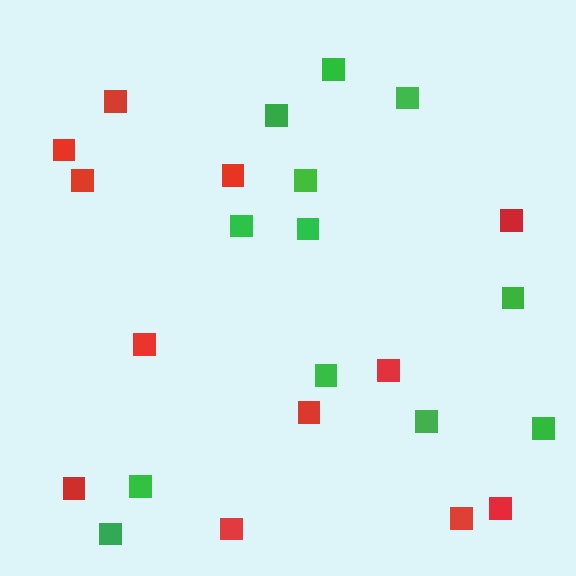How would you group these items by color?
There are 2 groups: one group of green squares (12) and one group of red squares (12).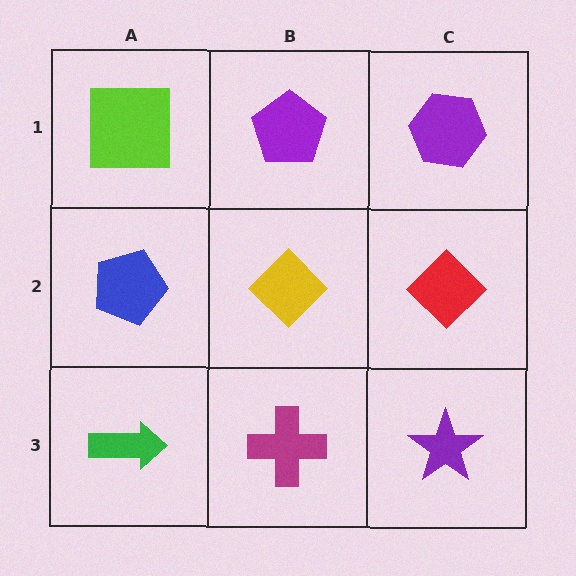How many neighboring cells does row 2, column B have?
4.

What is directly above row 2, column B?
A purple pentagon.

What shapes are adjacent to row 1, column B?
A yellow diamond (row 2, column B), a lime square (row 1, column A), a purple hexagon (row 1, column C).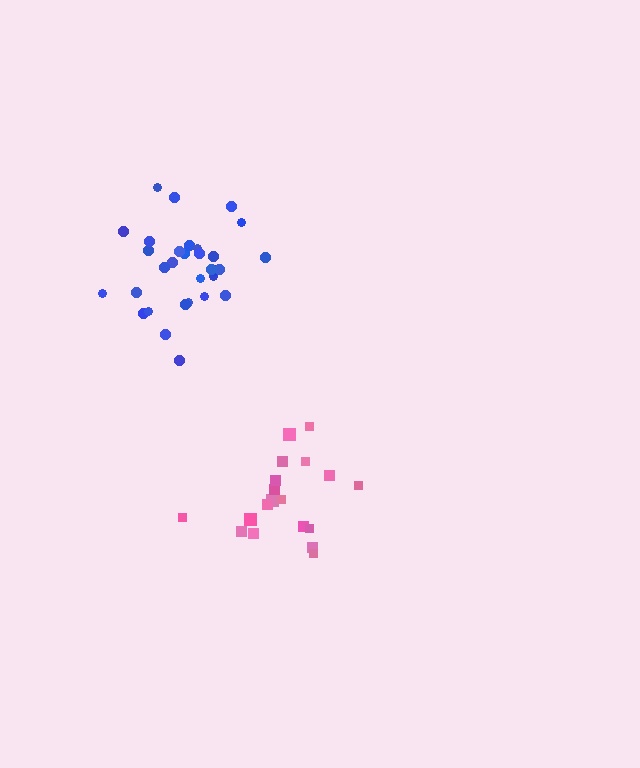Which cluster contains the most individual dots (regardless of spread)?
Blue (31).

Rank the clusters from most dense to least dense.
blue, pink.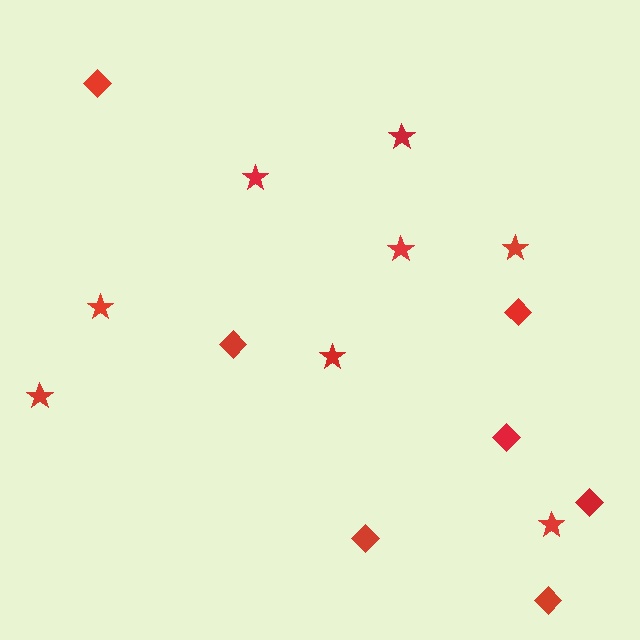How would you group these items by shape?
There are 2 groups: one group of stars (8) and one group of diamonds (7).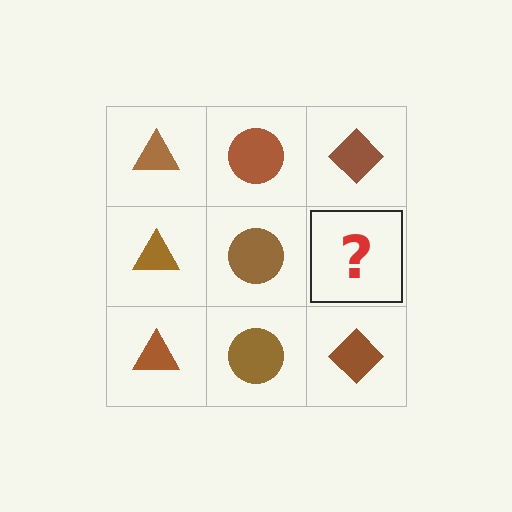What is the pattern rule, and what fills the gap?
The rule is that each column has a consistent shape. The gap should be filled with a brown diamond.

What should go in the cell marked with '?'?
The missing cell should contain a brown diamond.